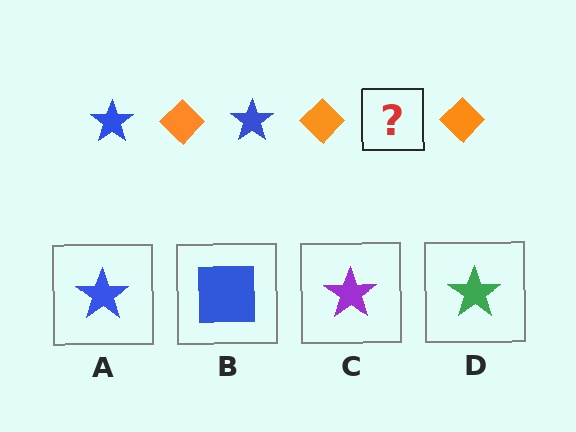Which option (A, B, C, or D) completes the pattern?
A.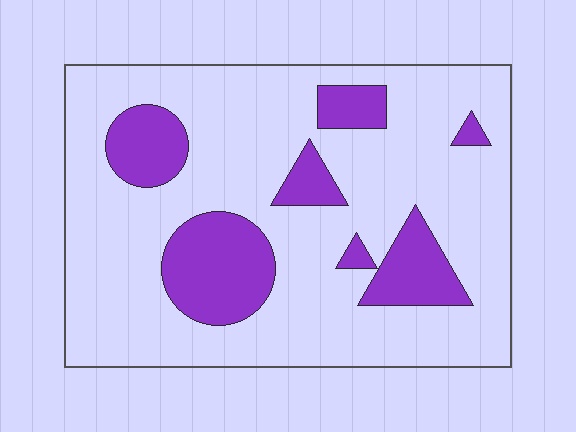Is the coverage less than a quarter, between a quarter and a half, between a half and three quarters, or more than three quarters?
Less than a quarter.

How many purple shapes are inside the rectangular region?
7.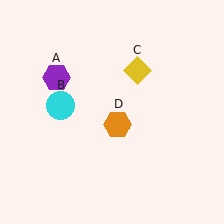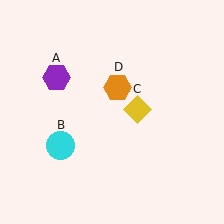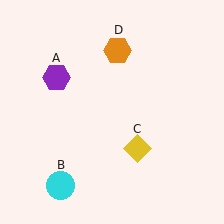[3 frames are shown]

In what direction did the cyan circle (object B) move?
The cyan circle (object B) moved down.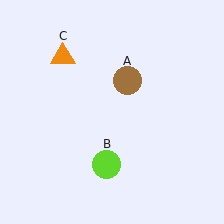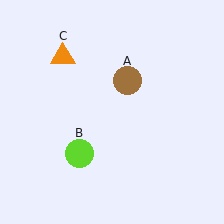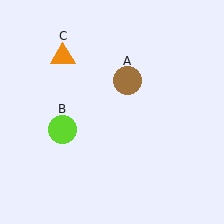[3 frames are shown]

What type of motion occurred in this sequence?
The lime circle (object B) rotated clockwise around the center of the scene.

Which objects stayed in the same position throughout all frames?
Brown circle (object A) and orange triangle (object C) remained stationary.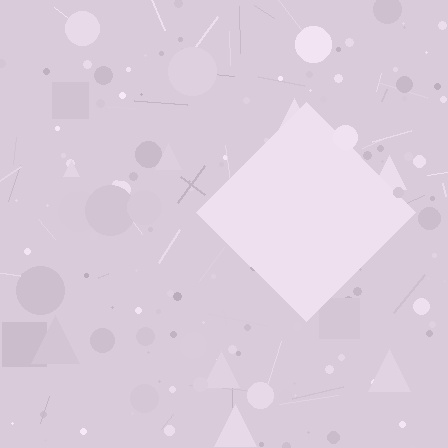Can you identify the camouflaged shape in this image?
The camouflaged shape is a diamond.